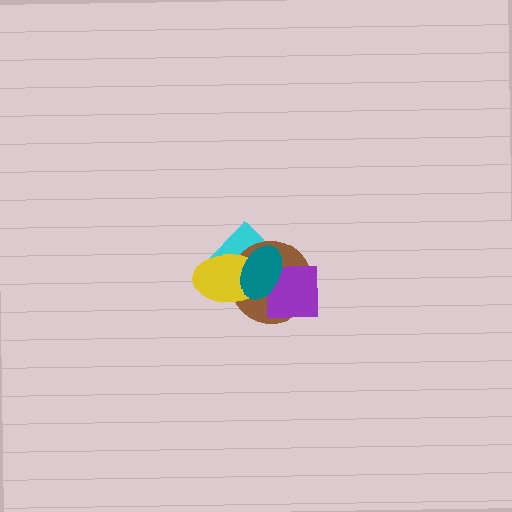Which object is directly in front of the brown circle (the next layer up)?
The purple square is directly in front of the brown circle.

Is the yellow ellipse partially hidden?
Yes, it is partially covered by another shape.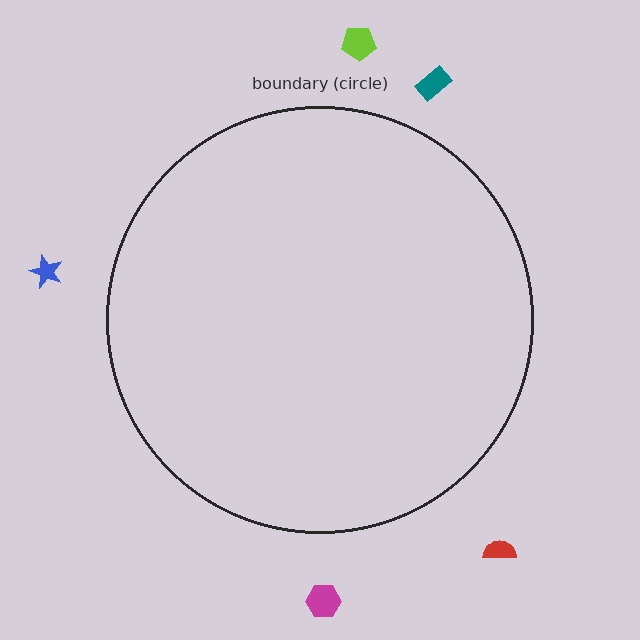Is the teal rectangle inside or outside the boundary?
Outside.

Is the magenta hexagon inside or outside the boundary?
Outside.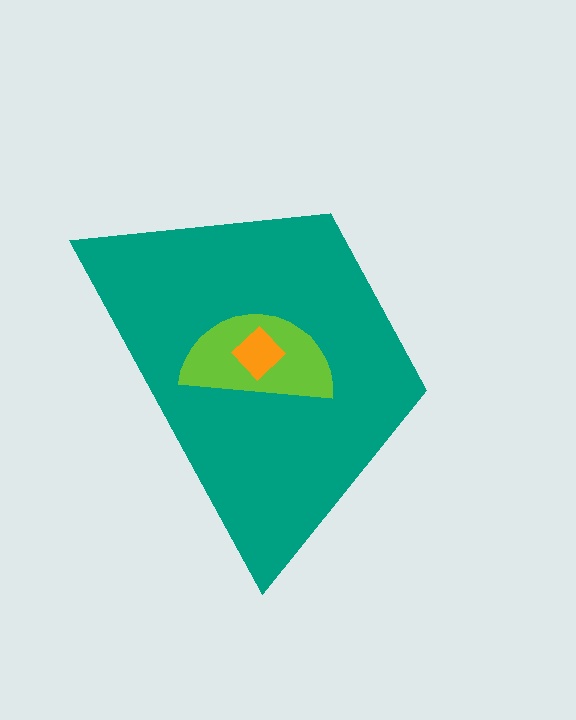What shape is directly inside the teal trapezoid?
The lime semicircle.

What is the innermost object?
The orange diamond.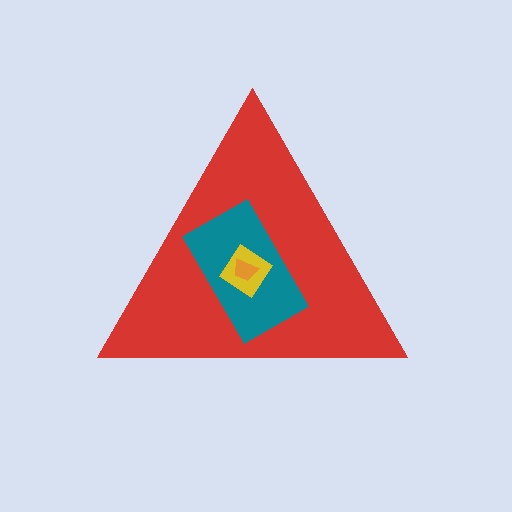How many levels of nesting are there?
4.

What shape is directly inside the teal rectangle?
The yellow diamond.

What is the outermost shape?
The red triangle.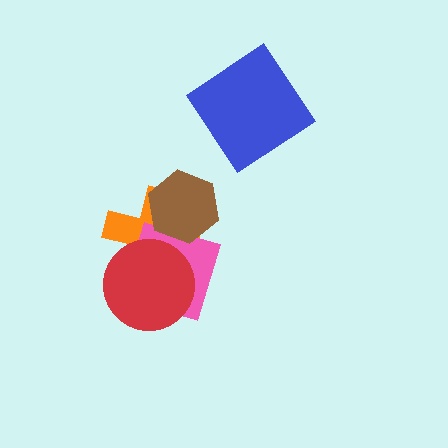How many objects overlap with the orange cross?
3 objects overlap with the orange cross.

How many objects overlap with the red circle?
2 objects overlap with the red circle.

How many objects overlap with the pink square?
3 objects overlap with the pink square.